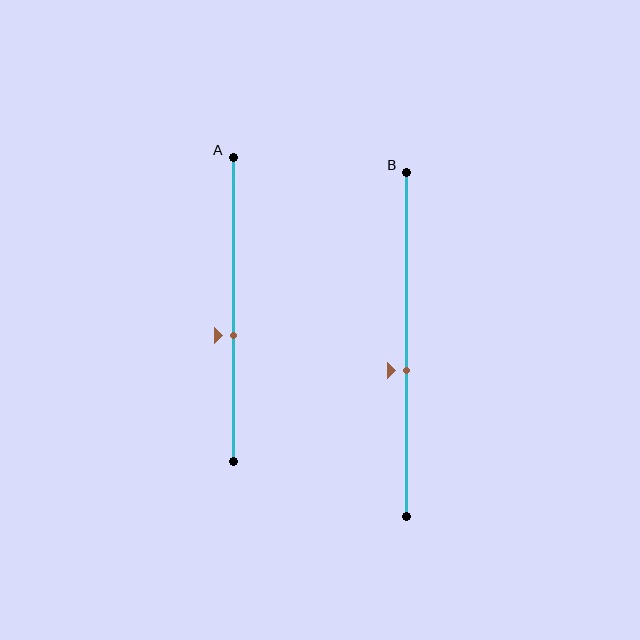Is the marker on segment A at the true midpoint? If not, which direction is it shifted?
No, the marker on segment A is shifted downward by about 9% of the segment length.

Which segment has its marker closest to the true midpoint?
Segment B has its marker closest to the true midpoint.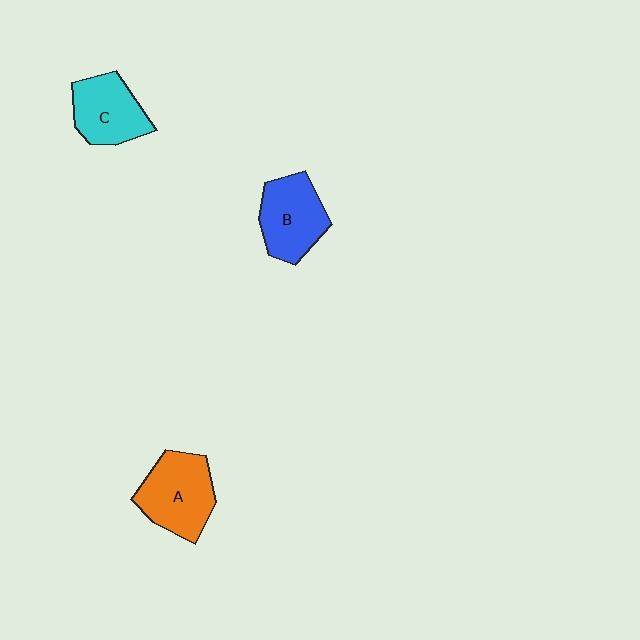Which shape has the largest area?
Shape A (orange).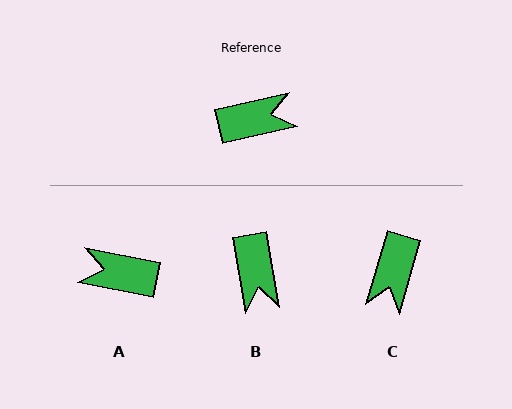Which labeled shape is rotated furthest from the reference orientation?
A, about 156 degrees away.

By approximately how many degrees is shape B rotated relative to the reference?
Approximately 94 degrees clockwise.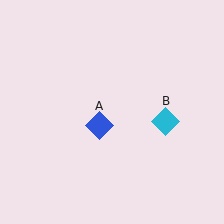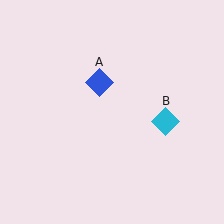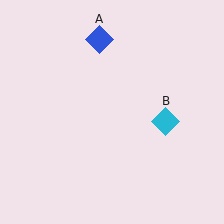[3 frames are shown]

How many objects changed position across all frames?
1 object changed position: blue diamond (object A).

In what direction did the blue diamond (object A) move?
The blue diamond (object A) moved up.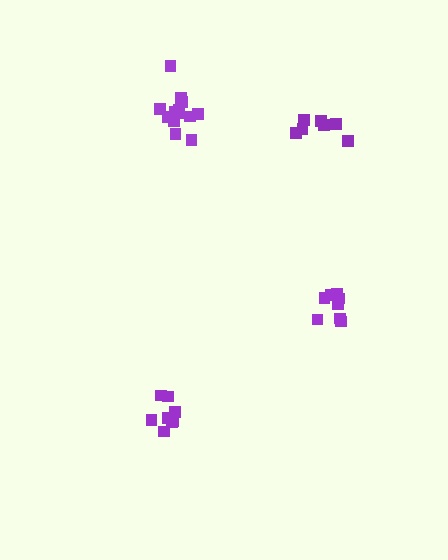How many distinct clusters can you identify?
There are 4 distinct clusters.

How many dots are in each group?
Group 1: 13 dots, Group 2: 8 dots, Group 3: 8 dots, Group 4: 7 dots (36 total).